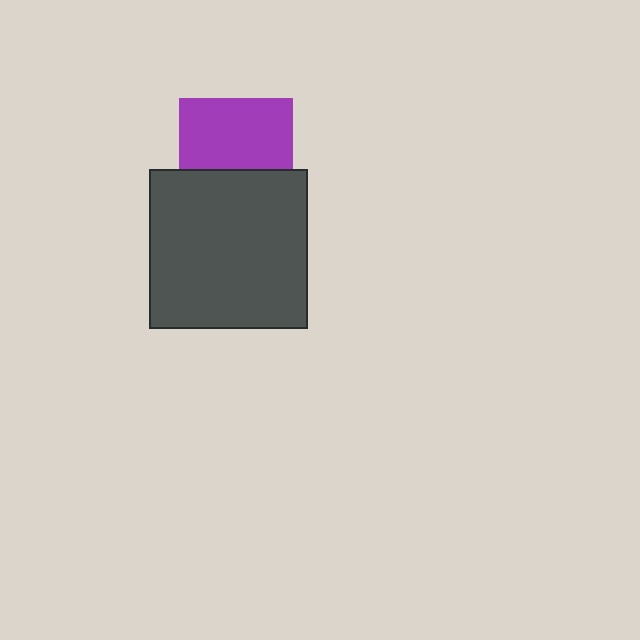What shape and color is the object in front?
The object in front is a dark gray square.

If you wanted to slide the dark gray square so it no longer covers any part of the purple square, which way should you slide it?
Slide it down — that is the most direct way to separate the two shapes.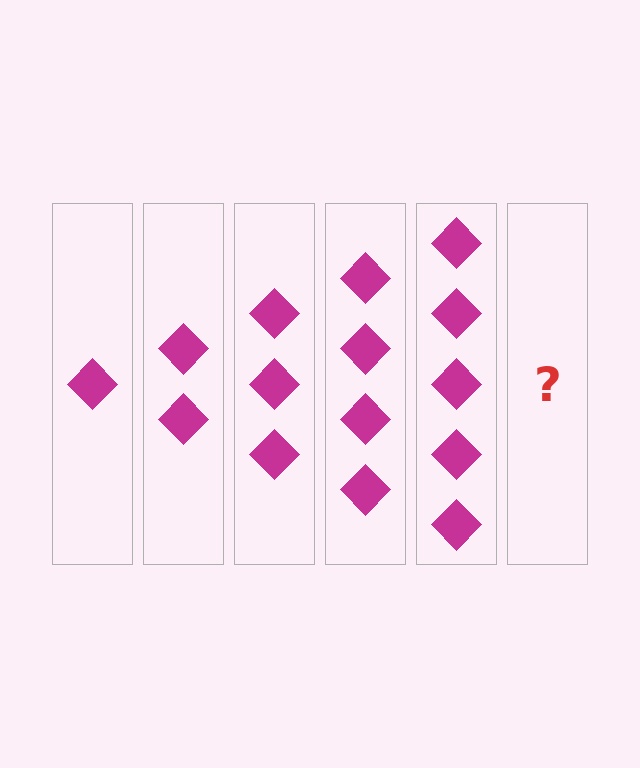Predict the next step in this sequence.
The next step is 6 diamonds.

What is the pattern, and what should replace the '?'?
The pattern is that each step adds one more diamond. The '?' should be 6 diamonds.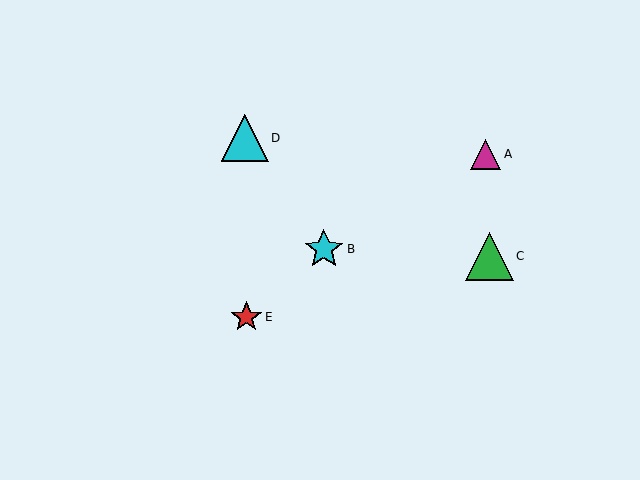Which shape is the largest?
The green triangle (labeled C) is the largest.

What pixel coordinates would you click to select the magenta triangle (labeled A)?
Click at (486, 154) to select the magenta triangle A.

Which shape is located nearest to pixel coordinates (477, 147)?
The magenta triangle (labeled A) at (486, 154) is nearest to that location.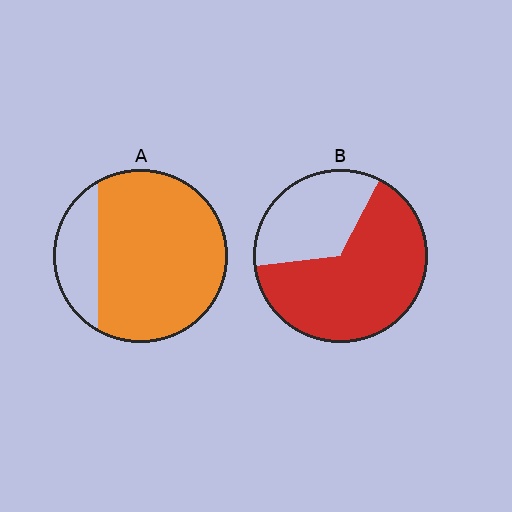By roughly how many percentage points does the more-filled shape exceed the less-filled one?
By roughly 15 percentage points (A over B).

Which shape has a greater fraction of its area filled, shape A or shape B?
Shape A.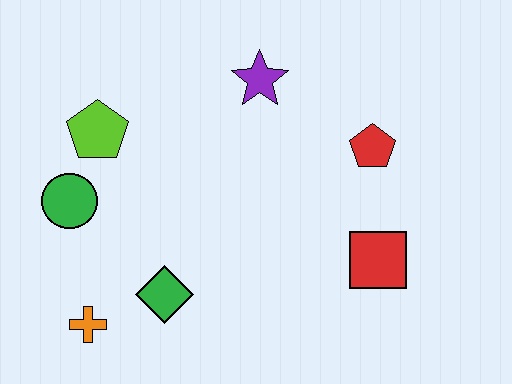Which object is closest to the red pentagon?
The red square is closest to the red pentagon.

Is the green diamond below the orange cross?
No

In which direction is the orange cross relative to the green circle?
The orange cross is below the green circle.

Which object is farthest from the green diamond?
The red pentagon is farthest from the green diamond.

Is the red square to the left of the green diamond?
No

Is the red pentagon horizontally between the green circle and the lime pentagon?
No